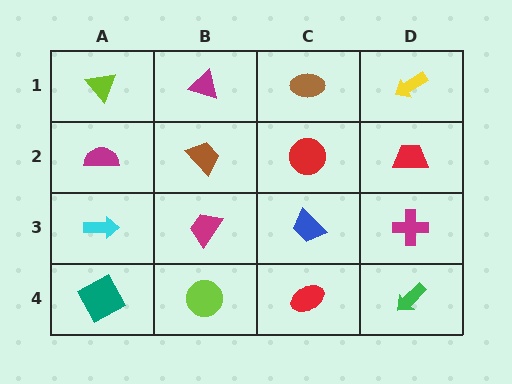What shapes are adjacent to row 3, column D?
A red trapezoid (row 2, column D), a green arrow (row 4, column D), a blue trapezoid (row 3, column C).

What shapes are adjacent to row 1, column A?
A magenta semicircle (row 2, column A), a magenta triangle (row 1, column B).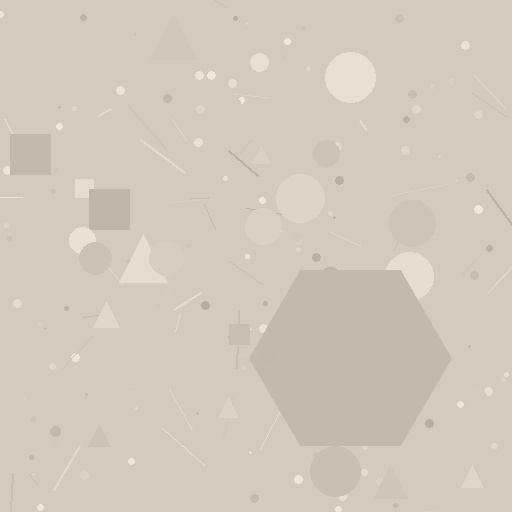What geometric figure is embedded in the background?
A hexagon is embedded in the background.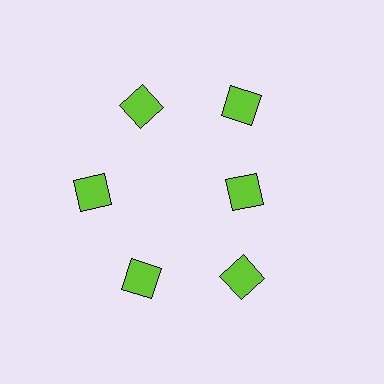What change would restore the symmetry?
The symmetry would be restored by moving it outward, back onto the ring so that all 6 diamonds sit at equal angles and equal distance from the center.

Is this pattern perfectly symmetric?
No. The 6 lime diamonds are arranged in a ring, but one element near the 3 o'clock position is pulled inward toward the center, breaking the 6-fold rotational symmetry.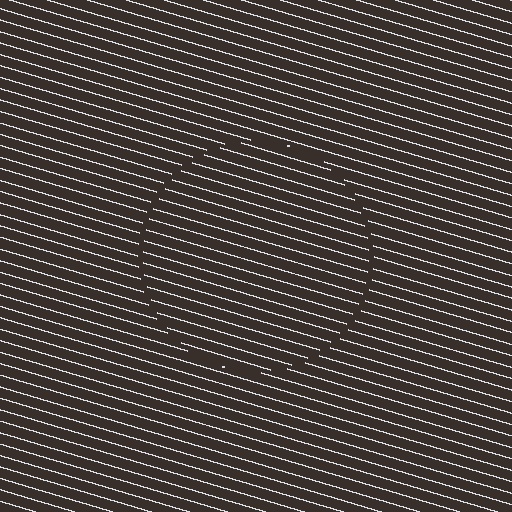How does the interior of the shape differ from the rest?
The interior of the shape contains the same grating, shifted by half a period — the contour is defined by the phase discontinuity where line-ends from the inner and outer gratings abut.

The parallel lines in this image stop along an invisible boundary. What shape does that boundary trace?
An illusory circle. The interior of the shape contains the same grating, shifted by half a period — the contour is defined by the phase discontinuity where line-ends from the inner and outer gratings abut.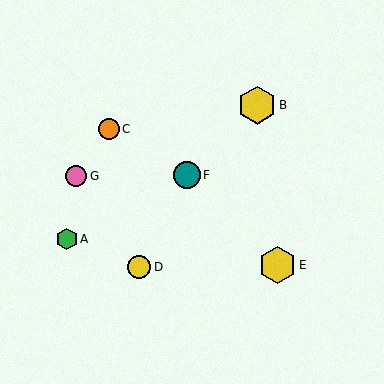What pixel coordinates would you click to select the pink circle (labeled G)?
Click at (76, 176) to select the pink circle G.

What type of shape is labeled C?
Shape C is an orange circle.